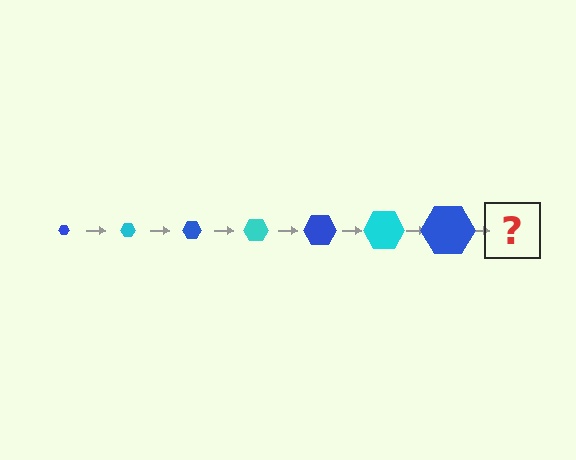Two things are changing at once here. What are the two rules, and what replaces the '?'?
The two rules are that the hexagon grows larger each step and the color cycles through blue and cyan. The '?' should be a cyan hexagon, larger than the previous one.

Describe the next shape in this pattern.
It should be a cyan hexagon, larger than the previous one.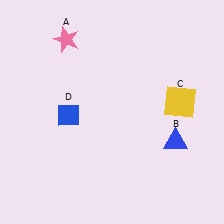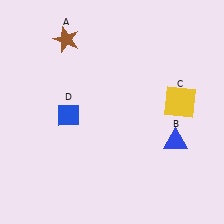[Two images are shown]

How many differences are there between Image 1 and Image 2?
There is 1 difference between the two images.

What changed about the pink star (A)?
In Image 1, A is pink. In Image 2, it changed to brown.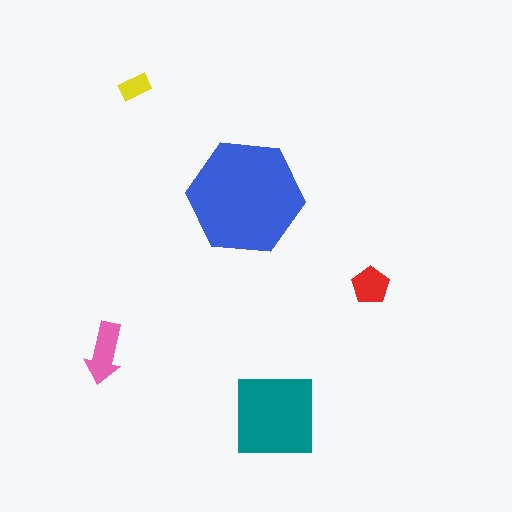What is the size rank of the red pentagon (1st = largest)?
4th.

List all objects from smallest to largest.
The yellow rectangle, the red pentagon, the pink arrow, the teal square, the blue hexagon.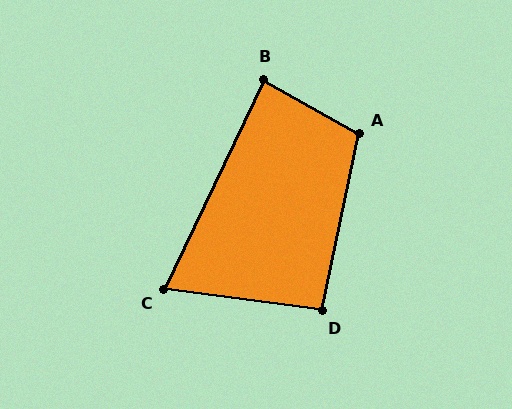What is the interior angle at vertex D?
Approximately 94 degrees (approximately right).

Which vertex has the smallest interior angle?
C, at approximately 72 degrees.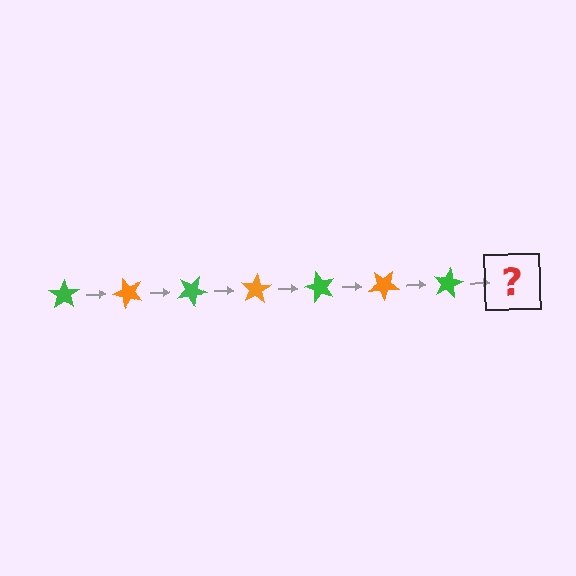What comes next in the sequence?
The next element should be an orange star, rotated 350 degrees from the start.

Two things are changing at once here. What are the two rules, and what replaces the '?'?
The two rules are that it rotates 50 degrees each step and the color cycles through green and orange. The '?' should be an orange star, rotated 350 degrees from the start.